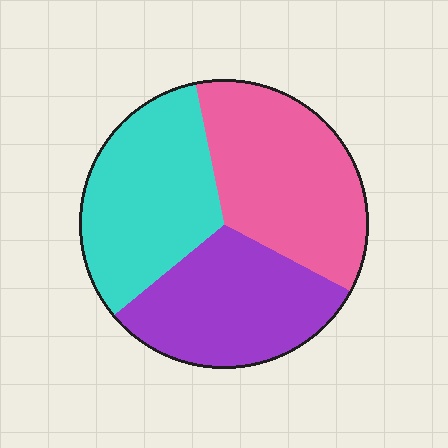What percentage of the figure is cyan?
Cyan covers roughly 35% of the figure.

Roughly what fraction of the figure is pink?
Pink takes up about three eighths (3/8) of the figure.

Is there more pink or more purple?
Pink.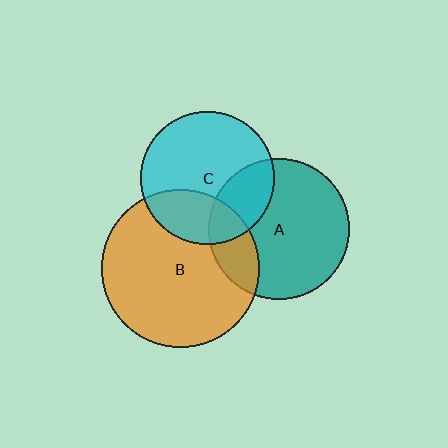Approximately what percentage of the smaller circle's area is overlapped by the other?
Approximately 30%.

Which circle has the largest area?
Circle B (orange).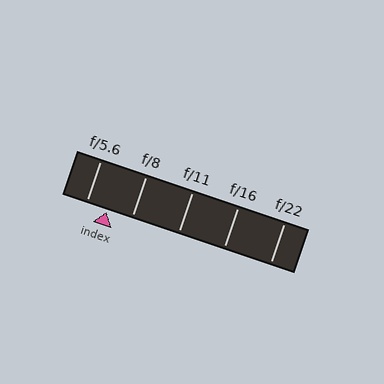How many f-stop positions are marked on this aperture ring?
There are 5 f-stop positions marked.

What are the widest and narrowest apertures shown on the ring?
The widest aperture shown is f/5.6 and the narrowest is f/22.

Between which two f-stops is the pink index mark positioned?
The index mark is between f/5.6 and f/8.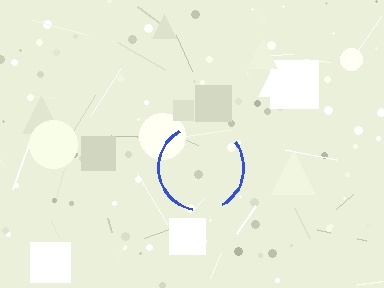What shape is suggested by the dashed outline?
The dashed outline suggests a circle.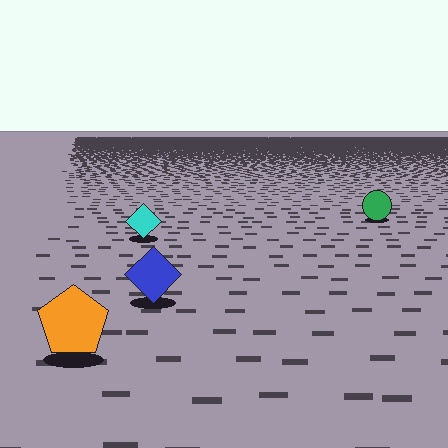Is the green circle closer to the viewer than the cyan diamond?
No. The cyan diamond is closer — you can tell from the texture gradient: the ground texture is coarser near it.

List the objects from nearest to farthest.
From nearest to farthest: the orange pentagon, the blue diamond, the cyan diamond, the green circle.